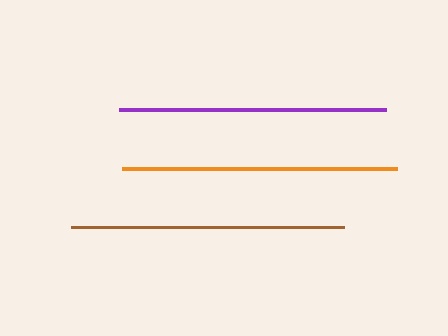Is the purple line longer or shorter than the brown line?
The brown line is longer than the purple line.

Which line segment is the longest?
The orange line is the longest at approximately 274 pixels.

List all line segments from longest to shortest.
From longest to shortest: orange, brown, purple.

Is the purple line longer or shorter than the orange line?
The orange line is longer than the purple line.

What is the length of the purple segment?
The purple segment is approximately 268 pixels long.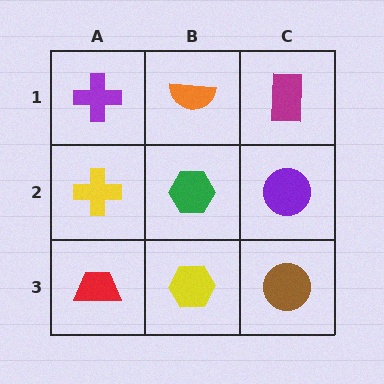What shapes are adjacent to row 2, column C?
A magenta rectangle (row 1, column C), a brown circle (row 3, column C), a green hexagon (row 2, column B).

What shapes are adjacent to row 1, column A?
A yellow cross (row 2, column A), an orange semicircle (row 1, column B).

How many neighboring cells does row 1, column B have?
3.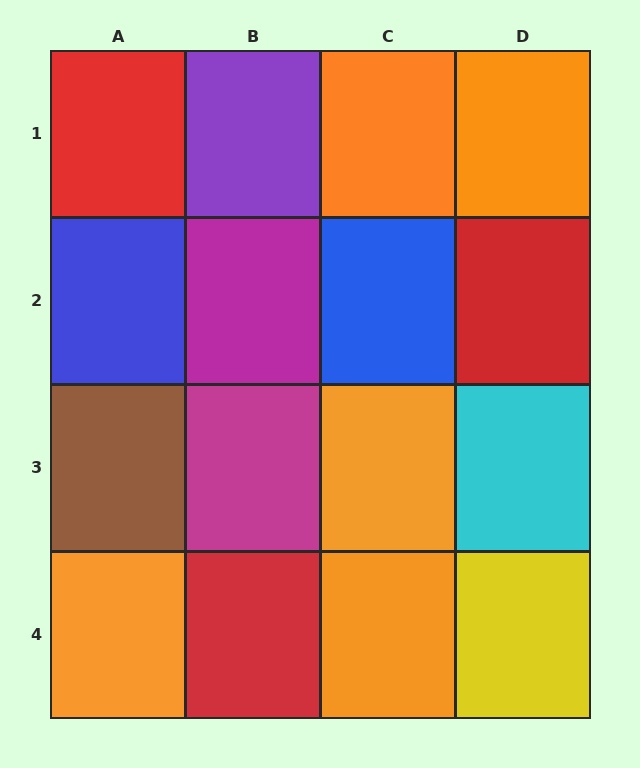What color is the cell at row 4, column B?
Red.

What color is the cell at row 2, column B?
Magenta.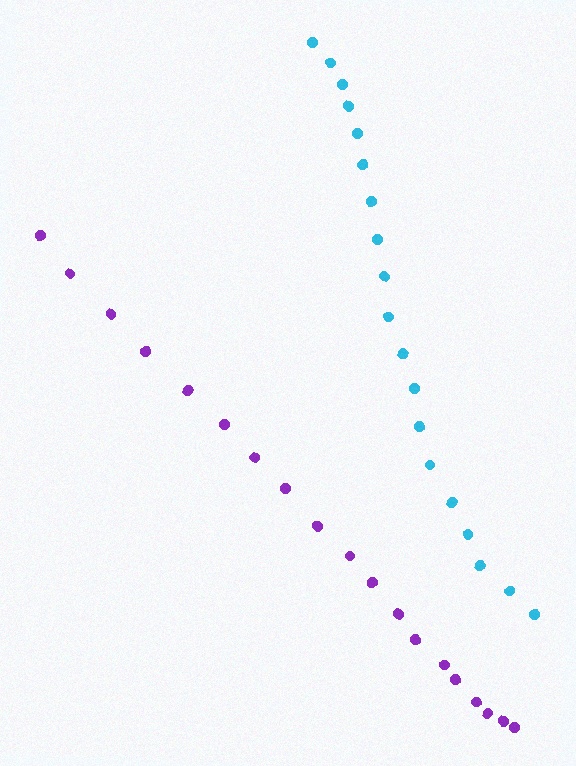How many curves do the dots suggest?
There are 2 distinct paths.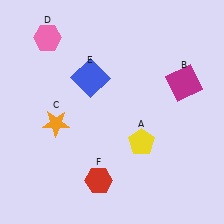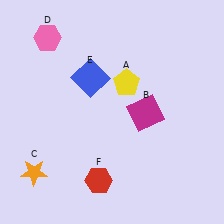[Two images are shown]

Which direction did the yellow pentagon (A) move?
The yellow pentagon (A) moved up.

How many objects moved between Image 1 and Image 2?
3 objects moved between the two images.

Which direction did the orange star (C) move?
The orange star (C) moved down.